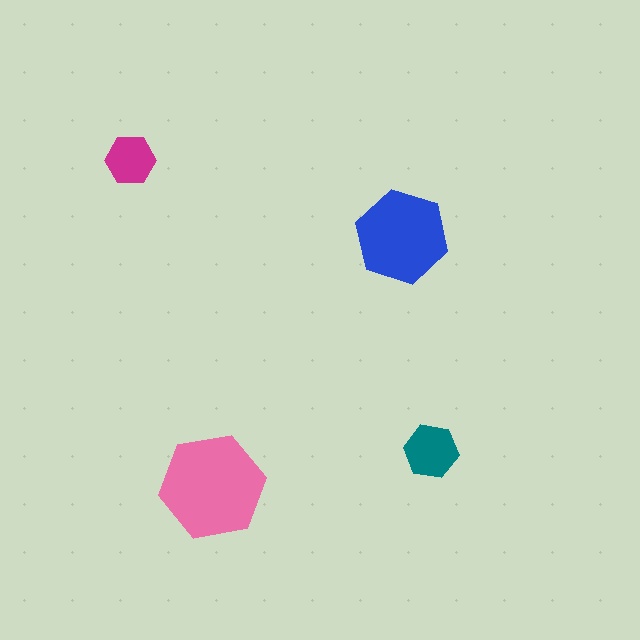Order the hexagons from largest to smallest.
the pink one, the blue one, the teal one, the magenta one.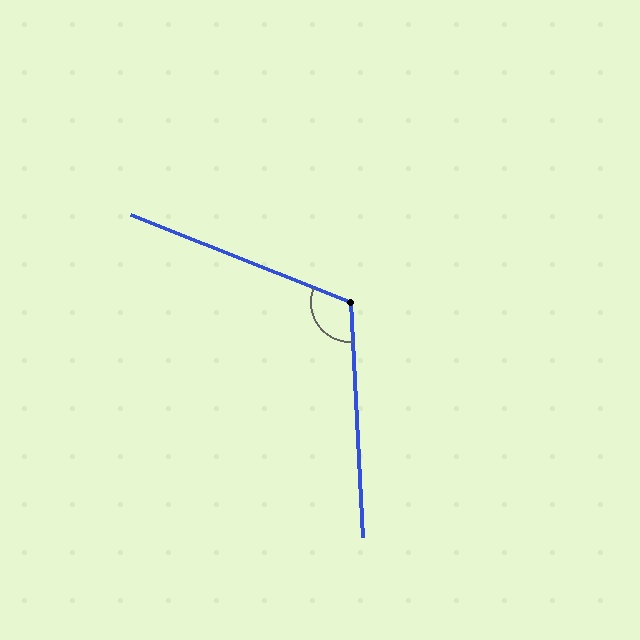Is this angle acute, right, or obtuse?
It is obtuse.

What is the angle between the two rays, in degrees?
Approximately 115 degrees.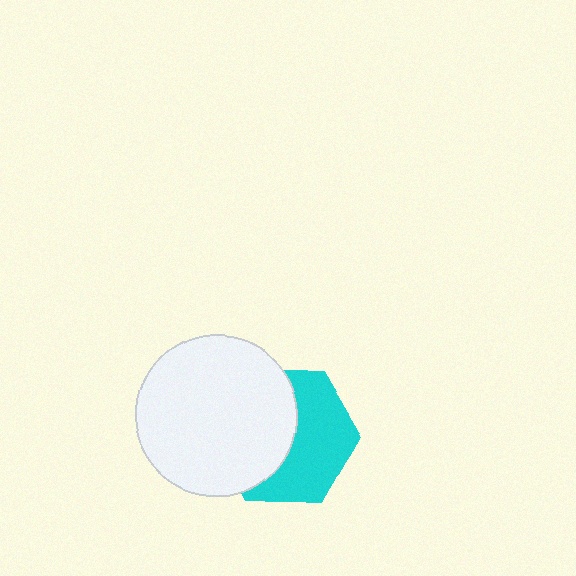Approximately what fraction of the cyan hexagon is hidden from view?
Roughly 49% of the cyan hexagon is hidden behind the white circle.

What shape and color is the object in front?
The object in front is a white circle.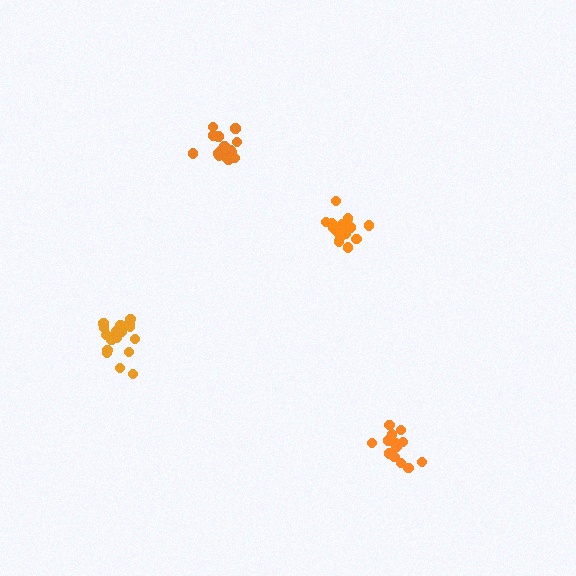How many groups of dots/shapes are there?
There are 4 groups.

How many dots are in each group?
Group 1: 15 dots, Group 2: 14 dots, Group 3: 17 dots, Group 4: 17 dots (63 total).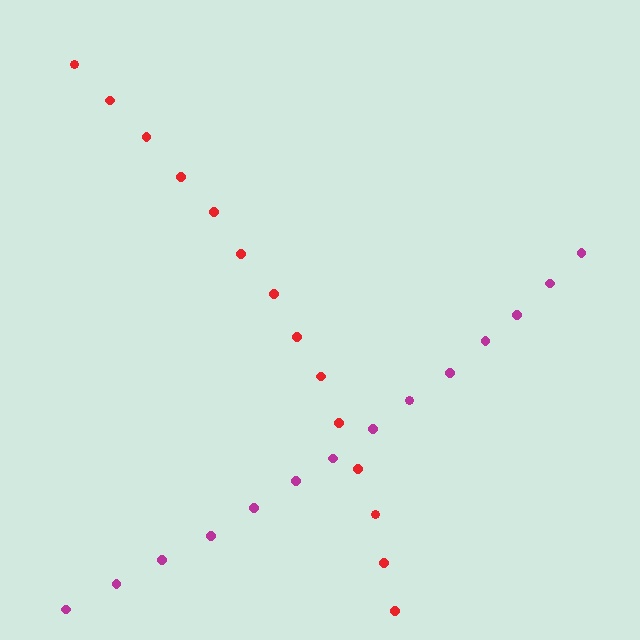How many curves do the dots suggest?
There are 2 distinct paths.